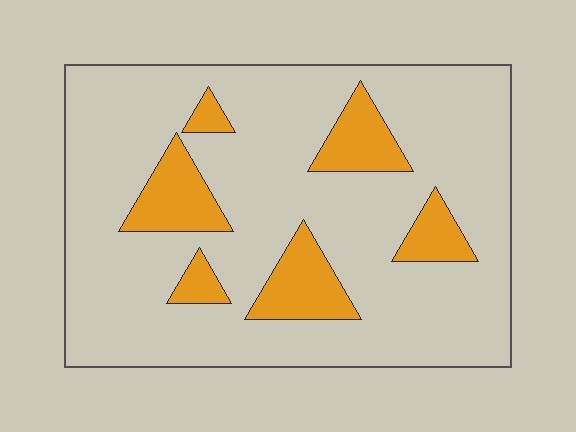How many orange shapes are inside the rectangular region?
6.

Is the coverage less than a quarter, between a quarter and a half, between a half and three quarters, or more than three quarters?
Less than a quarter.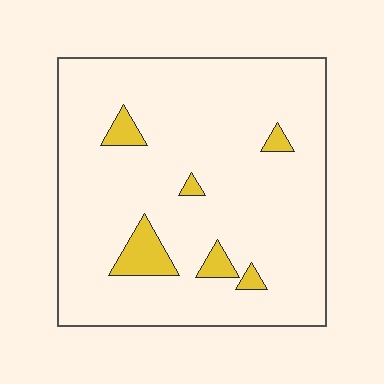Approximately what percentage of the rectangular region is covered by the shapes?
Approximately 10%.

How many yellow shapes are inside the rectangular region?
6.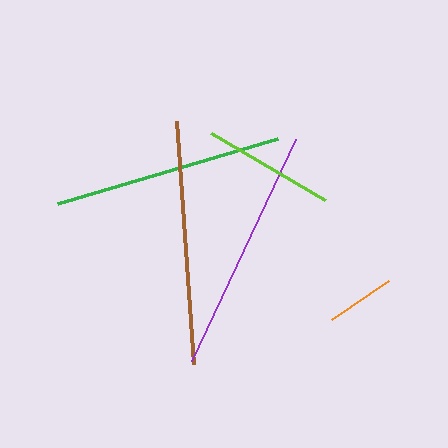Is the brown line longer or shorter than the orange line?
The brown line is longer than the orange line.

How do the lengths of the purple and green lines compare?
The purple and green lines are approximately the same length.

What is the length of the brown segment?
The brown segment is approximately 244 pixels long.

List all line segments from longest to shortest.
From longest to shortest: purple, brown, green, lime, orange.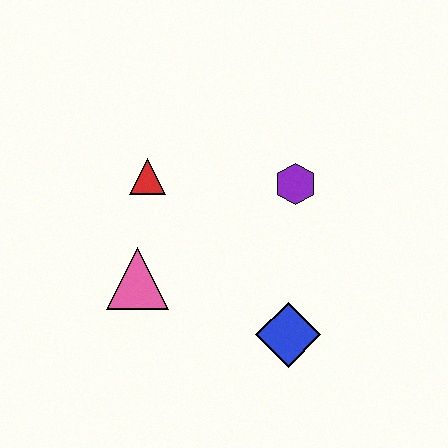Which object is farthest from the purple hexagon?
The pink triangle is farthest from the purple hexagon.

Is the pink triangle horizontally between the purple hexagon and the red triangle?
No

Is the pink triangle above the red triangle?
No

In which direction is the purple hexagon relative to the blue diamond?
The purple hexagon is above the blue diamond.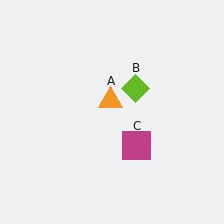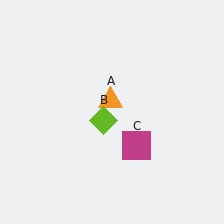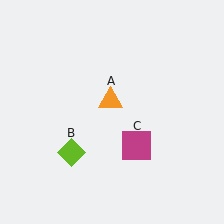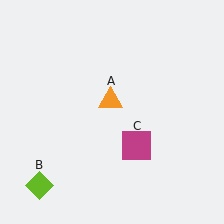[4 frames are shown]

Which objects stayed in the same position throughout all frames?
Orange triangle (object A) and magenta square (object C) remained stationary.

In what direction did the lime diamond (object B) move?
The lime diamond (object B) moved down and to the left.